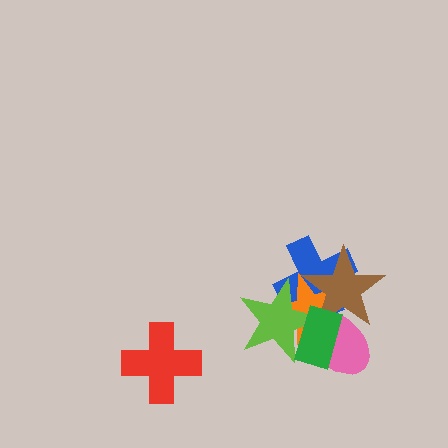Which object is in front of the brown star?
The green rectangle is in front of the brown star.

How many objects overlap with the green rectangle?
5 objects overlap with the green rectangle.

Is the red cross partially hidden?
No, no other shape covers it.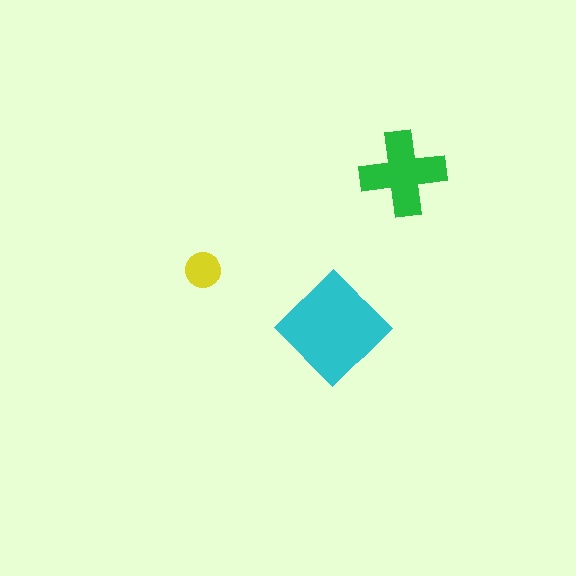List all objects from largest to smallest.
The cyan diamond, the green cross, the yellow circle.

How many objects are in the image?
There are 3 objects in the image.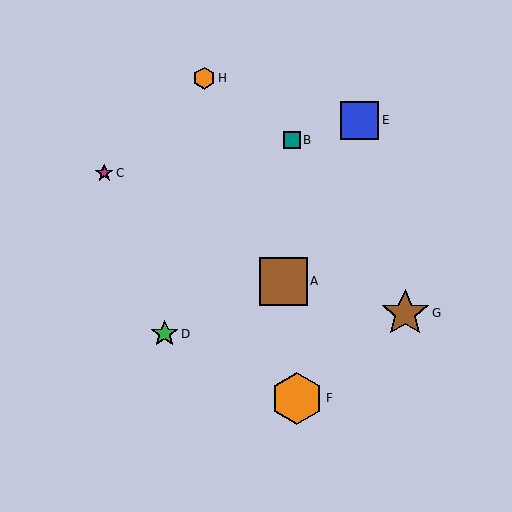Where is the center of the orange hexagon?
The center of the orange hexagon is at (204, 78).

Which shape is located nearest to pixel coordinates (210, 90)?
The orange hexagon (labeled H) at (204, 78) is nearest to that location.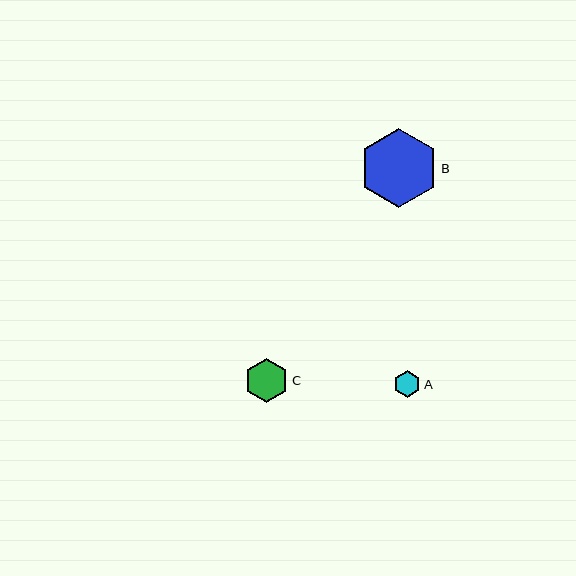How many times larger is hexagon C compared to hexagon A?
Hexagon C is approximately 1.6 times the size of hexagon A.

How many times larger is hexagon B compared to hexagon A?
Hexagon B is approximately 2.9 times the size of hexagon A.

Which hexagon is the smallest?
Hexagon A is the smallest with a size of approximately 27 pixels.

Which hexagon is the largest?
Hexagon B is the largest with a size of approximately 80 pixels.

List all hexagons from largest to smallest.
From largest to smallest: B, C, A.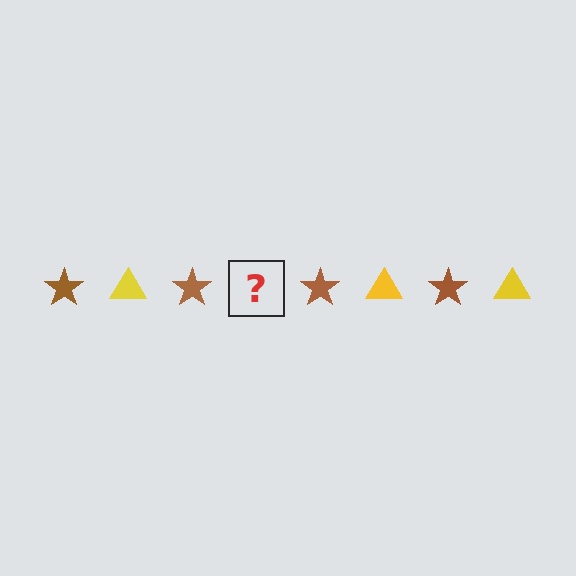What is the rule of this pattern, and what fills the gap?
The rule is that the pattern alternates between brown star and yellow triangle. The gap should be filled with a yellow triangle.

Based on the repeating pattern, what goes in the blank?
The blank should be a yellow triangle.